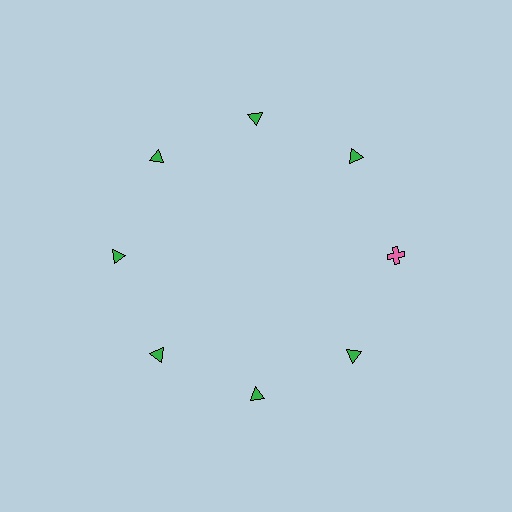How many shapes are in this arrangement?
There are 8 shapes arranged in a ring pattern.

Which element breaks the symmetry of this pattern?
The pink cross at roughly the 3 o'clock position breaks the symmetry. All other shapes are green triangles.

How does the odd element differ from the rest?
It differs in both color (pink instead of green) and shape (cross instead of triangle).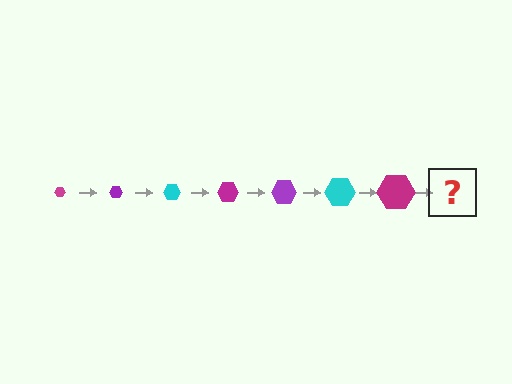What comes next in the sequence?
The next element should be a purple hexagon, larger than the previous one.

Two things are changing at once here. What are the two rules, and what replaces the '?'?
The two rules are that the hexagon grows larger each step and the color cycles through magenta, purple, and cyan. The '?' should be a purple hexagon, larger than the previous one.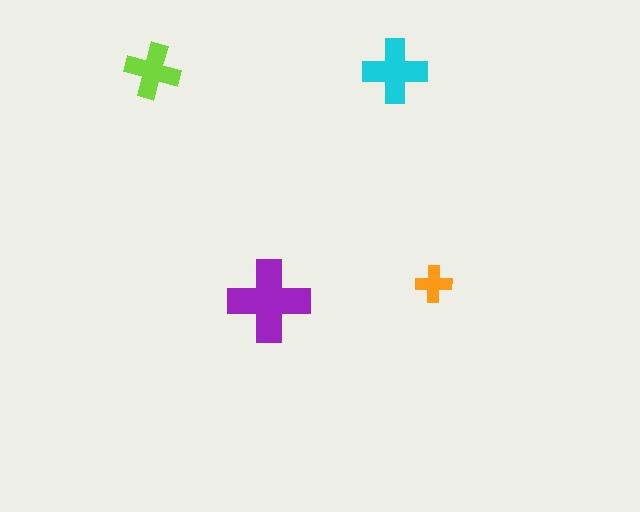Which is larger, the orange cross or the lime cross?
The lime one.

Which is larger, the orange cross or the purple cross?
The purple one.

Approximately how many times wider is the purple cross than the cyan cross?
About 1.5 times wider.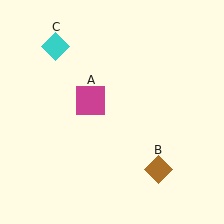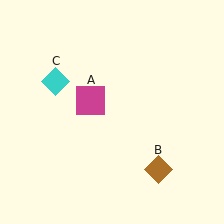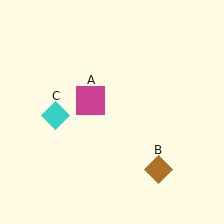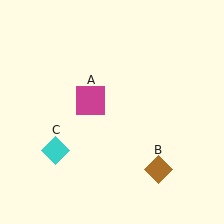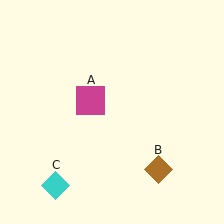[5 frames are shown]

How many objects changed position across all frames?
1 object changed position: cyan diamond (object C).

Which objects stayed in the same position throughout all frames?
Magenta square (object A) and brown diamond (object B) remained stationary.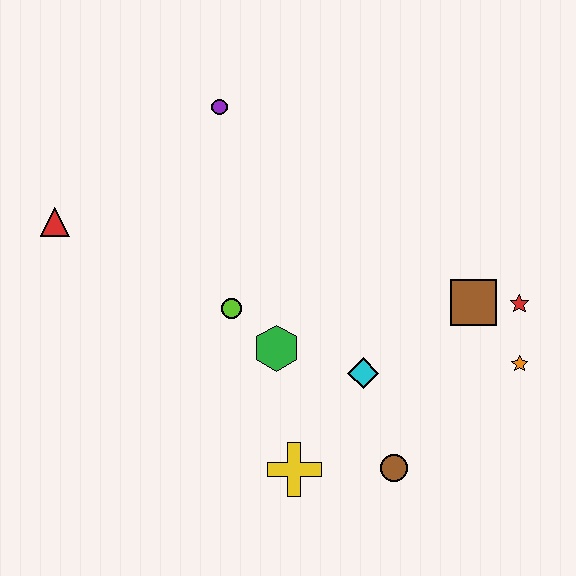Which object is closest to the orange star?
The red star is closest to the orange star.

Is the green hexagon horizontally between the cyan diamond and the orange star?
No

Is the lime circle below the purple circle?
Yes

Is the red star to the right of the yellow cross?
Yes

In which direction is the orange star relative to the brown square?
The orange star is below the brown square.